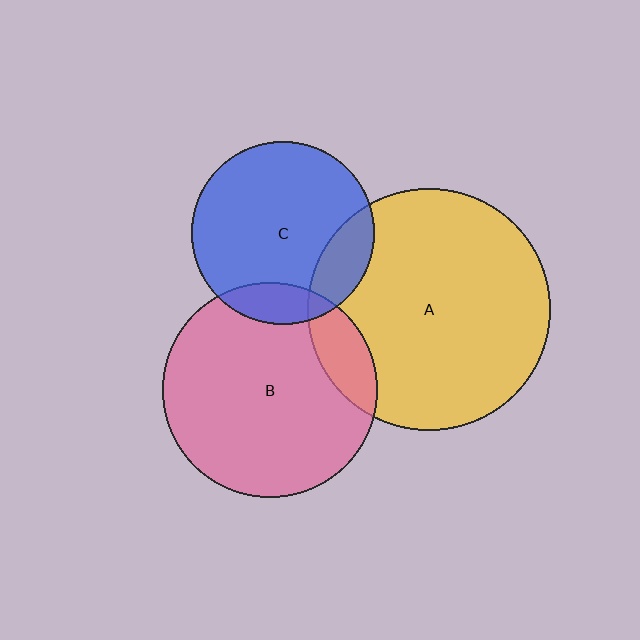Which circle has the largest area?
Circle A (yellow).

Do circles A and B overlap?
Yes.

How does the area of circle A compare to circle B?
Approximately 1.3 times.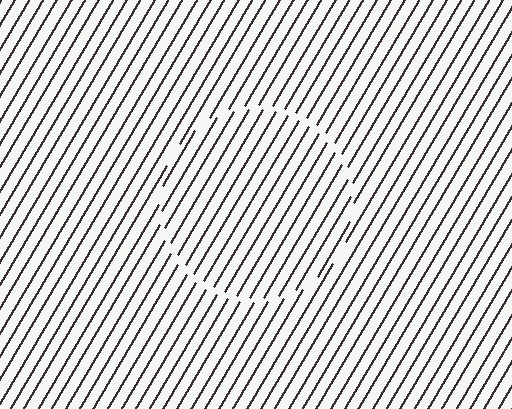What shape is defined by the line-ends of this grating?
An illusory circle. The interior of the shape contains the same grating, shifted by half a period — the contour is defined by the phase discontinuity where line-ends from the inner and outer gratings abut.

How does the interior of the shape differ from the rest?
The interior of the shape contains the same grating, shifted by half a period — the contour is defined by the phase discontinuity where line-ends from the inner and outer gratings abut.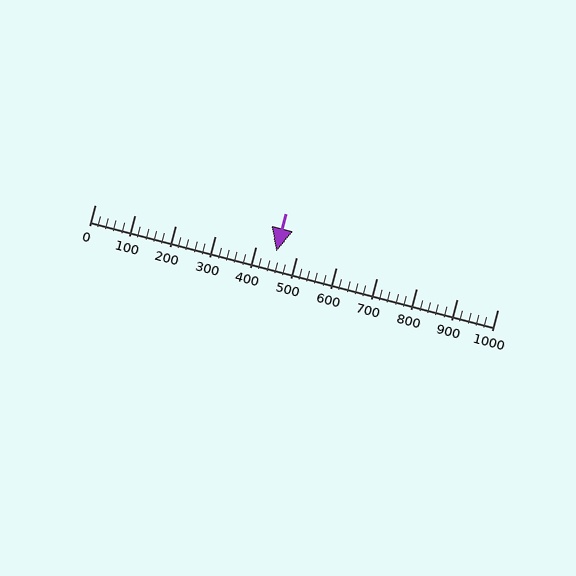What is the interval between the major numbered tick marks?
The major tick marks are spaced 100 units apart.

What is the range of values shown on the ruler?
The ruler shows values from 0 to 1000.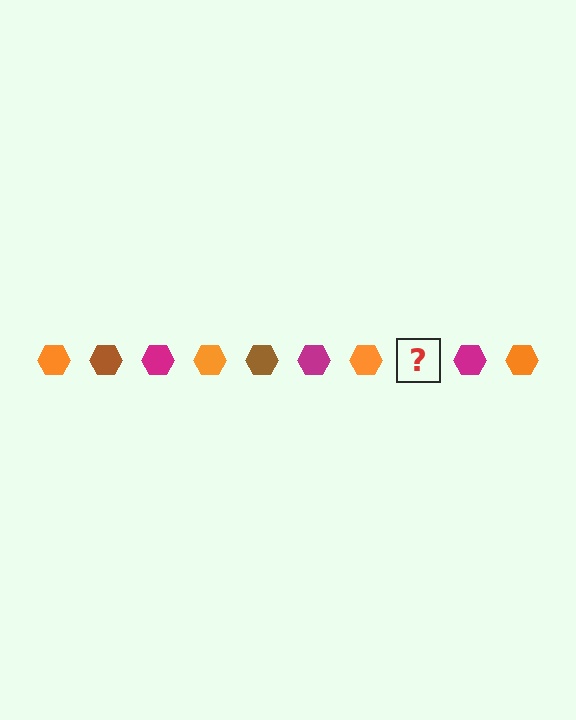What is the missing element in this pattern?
The missing element is a brown hexagon.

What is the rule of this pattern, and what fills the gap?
The rule is that the pattern cycles through orange, brown, magenta hexagons. The gap should be filled with a brown hexagon.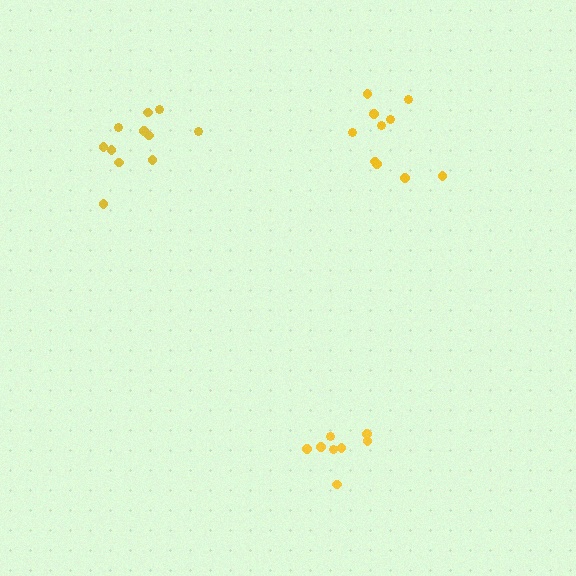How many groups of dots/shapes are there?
There are 3 groups.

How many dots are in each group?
Group 1: 10 dots, Group 2: 11 dots, Group 3: 8 dots (29 total).